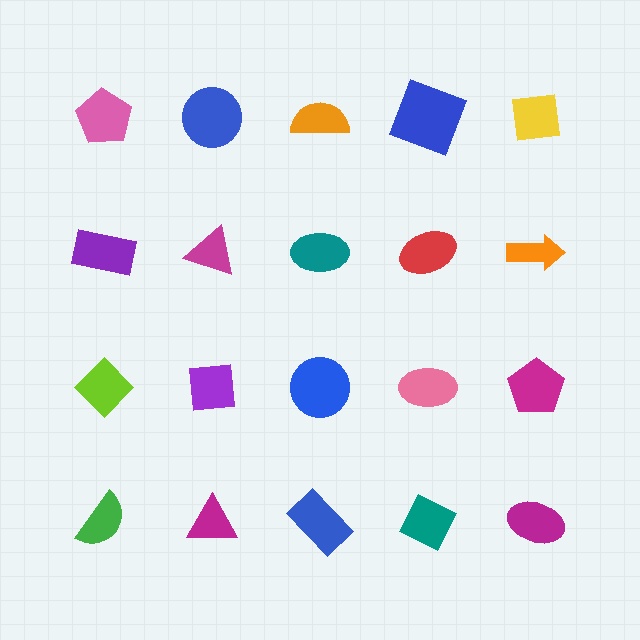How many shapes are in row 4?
5 shapes.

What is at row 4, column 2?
A magenta triangle.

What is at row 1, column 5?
A yellow square.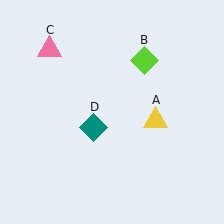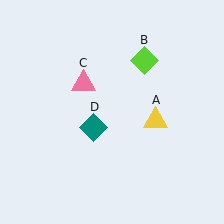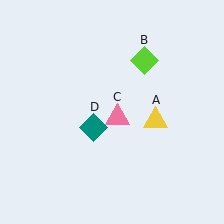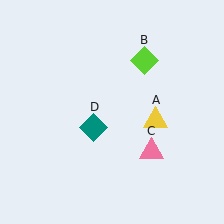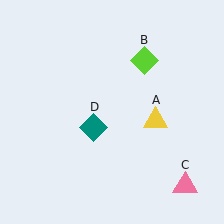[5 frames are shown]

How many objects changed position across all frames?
1 object changed position: pink triangle (object C).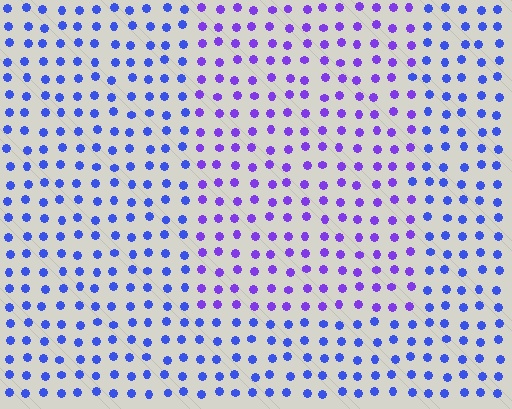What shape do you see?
I see a rectangle.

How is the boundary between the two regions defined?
The boundary is defined purely by a slight shift in hue (about 33 degrees). Spacing, size, and orientation are identical on both sides.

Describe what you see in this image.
The image is filled with small blue elements in a uniform arrangement. A rectangle-shaped region is visible where the elements are tinted to a slightly different hue, forming a subtle color boundary.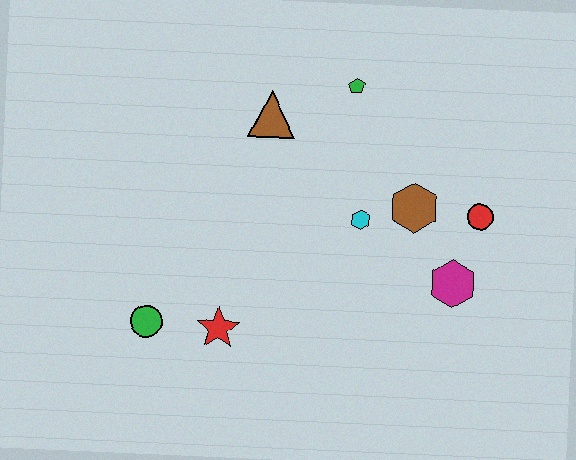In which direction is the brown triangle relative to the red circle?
The brown triangle is to the left of the red circle.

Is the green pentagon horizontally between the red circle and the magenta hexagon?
No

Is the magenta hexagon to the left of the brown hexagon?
No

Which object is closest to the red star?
The green circle is closest to the red star.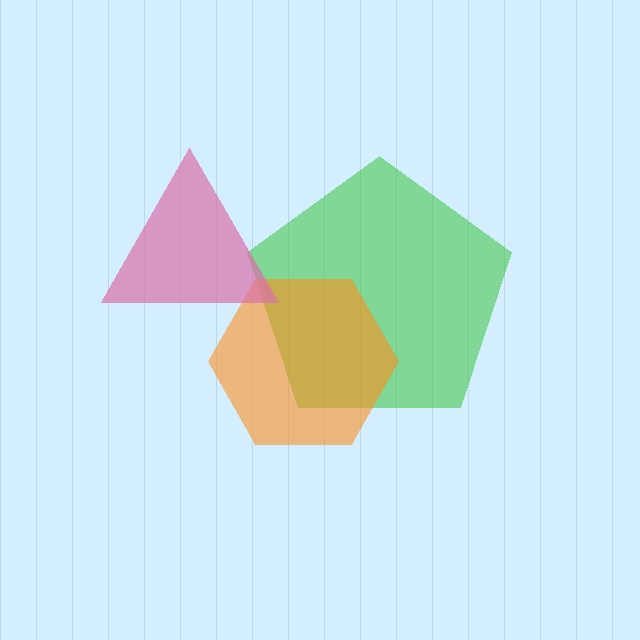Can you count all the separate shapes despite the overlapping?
Yes, there are 3 separate shapes.